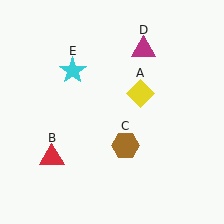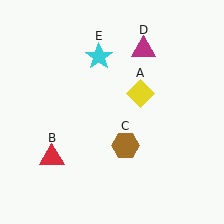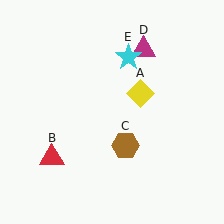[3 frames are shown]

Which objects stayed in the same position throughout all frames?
Yellow diamond (object A) and red triangle (object B) and brown hexagon (object C) and magenta triangle (object D) remained stationary.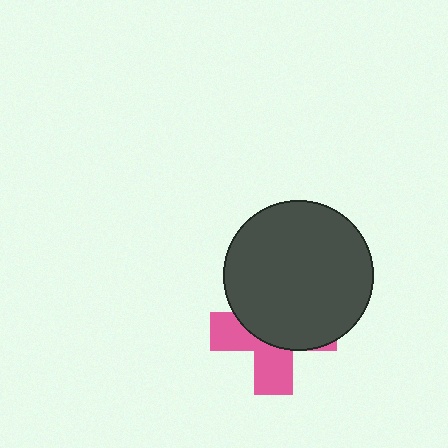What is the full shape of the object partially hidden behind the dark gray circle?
The partially hidden object is a pink cross.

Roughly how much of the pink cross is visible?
A small part of it is visible (roughly 42%).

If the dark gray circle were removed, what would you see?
You would see the complete pink cross.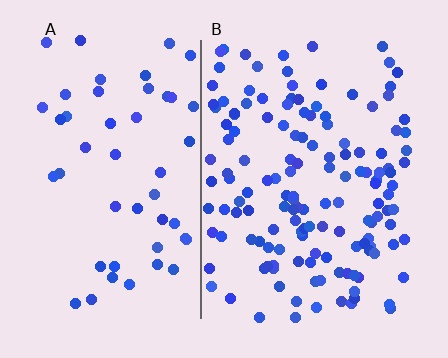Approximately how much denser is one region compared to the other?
Approximately 2.9× — region B over region A.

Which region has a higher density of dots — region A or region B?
B (the right).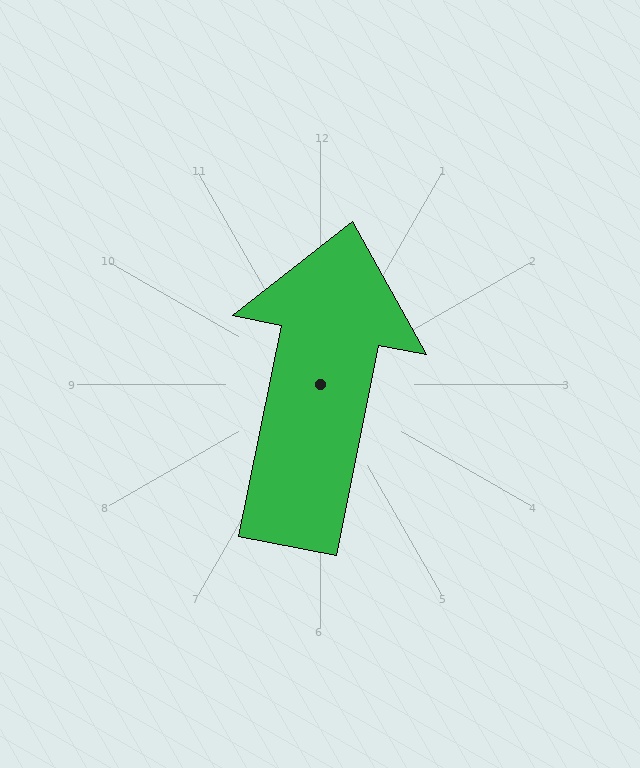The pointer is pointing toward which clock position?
Roughly 12 o'clock.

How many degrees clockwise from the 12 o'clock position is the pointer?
Approximately 11 degrees.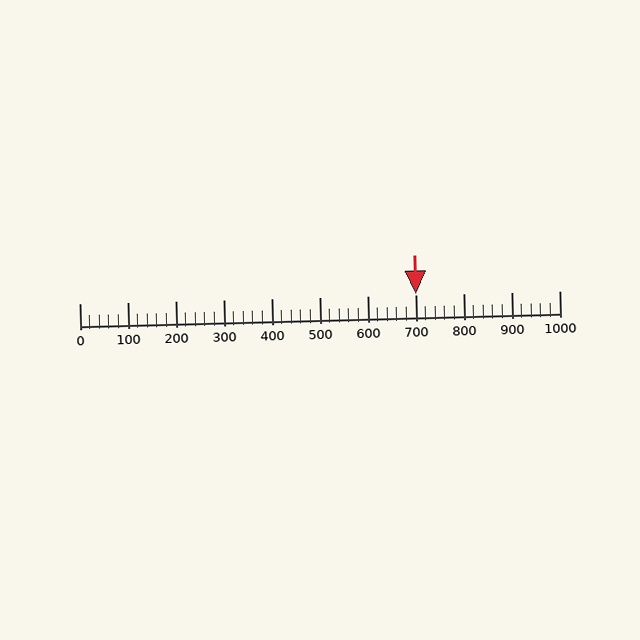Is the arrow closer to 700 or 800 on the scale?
The arrow is closer to 700.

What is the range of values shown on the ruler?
The ruler shows values from 0 to 1000.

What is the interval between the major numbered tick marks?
The major tick marks are spaced 100 units apart.